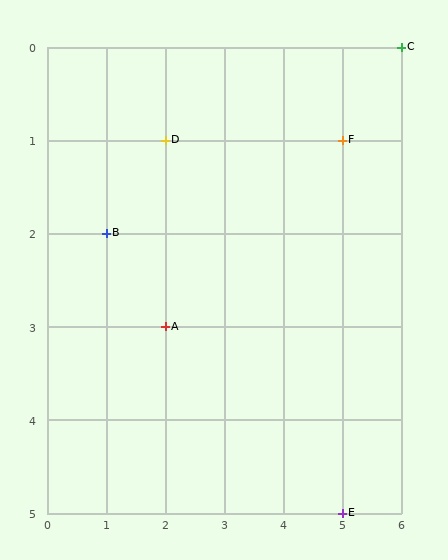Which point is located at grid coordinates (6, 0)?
Point C is at (6, 0).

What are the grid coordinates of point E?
Point E is at grid coordinates (5, 5).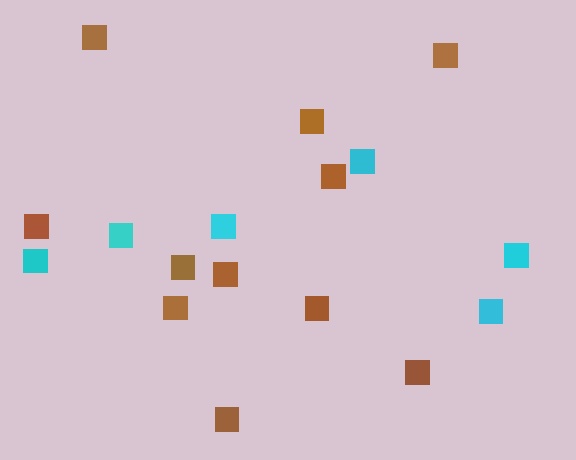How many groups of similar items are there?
There are 2 groups: one group of cyan squares (6) and one group of brown squares (11).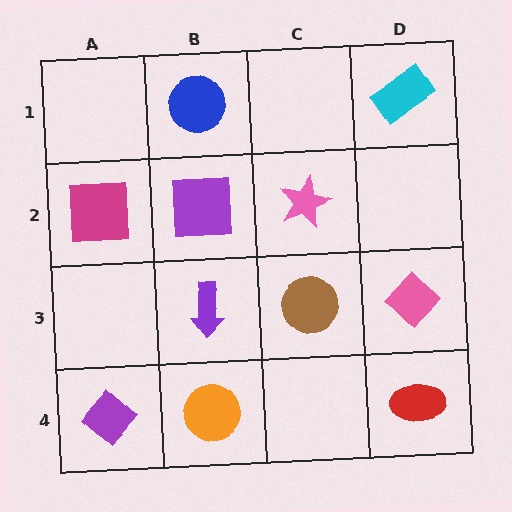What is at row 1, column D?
A cyan rectangle.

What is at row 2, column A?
A magenta square.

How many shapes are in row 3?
3 shapes.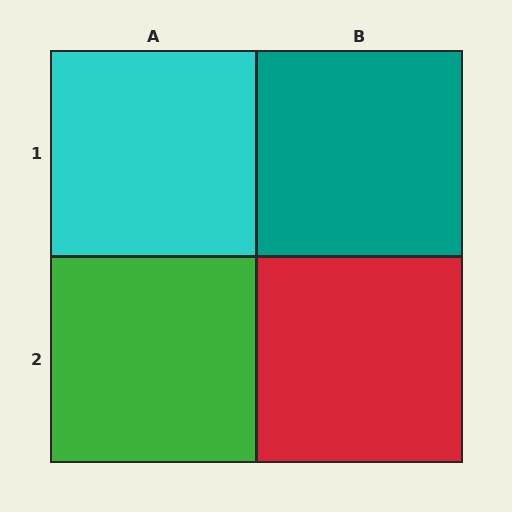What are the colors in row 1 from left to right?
Cyan, teal.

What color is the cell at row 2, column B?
Red.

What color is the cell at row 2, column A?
Green.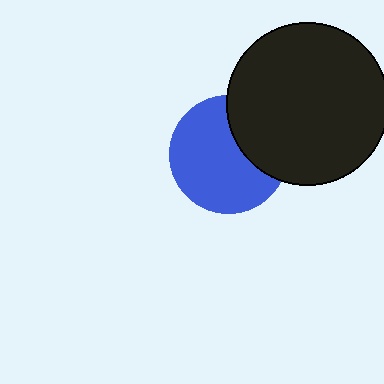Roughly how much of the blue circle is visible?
Most of it is visible (roughly 69%).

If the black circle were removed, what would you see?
You would see the complete blue circle.